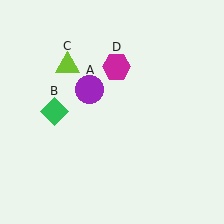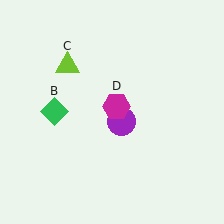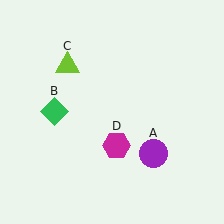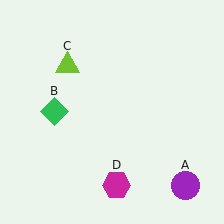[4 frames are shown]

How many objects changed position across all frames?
2 objects changed position: purple circle (object A), magenta hexagon (object D).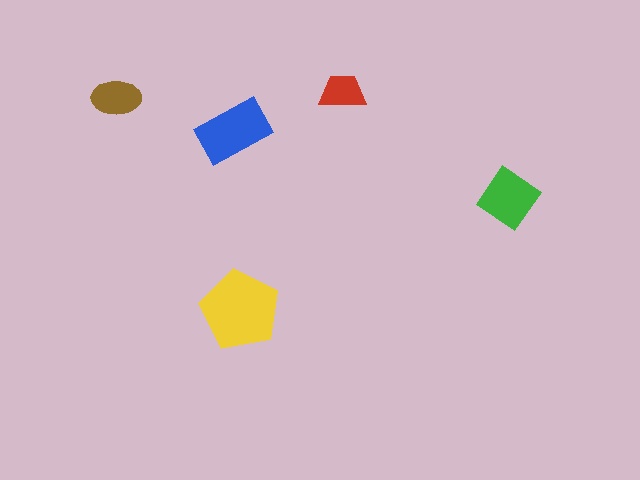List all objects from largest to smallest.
The yellow pentagon, the blue rectangle, the green diamond, the brown ellipse, the red trapezoid.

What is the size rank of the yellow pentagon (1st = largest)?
1st.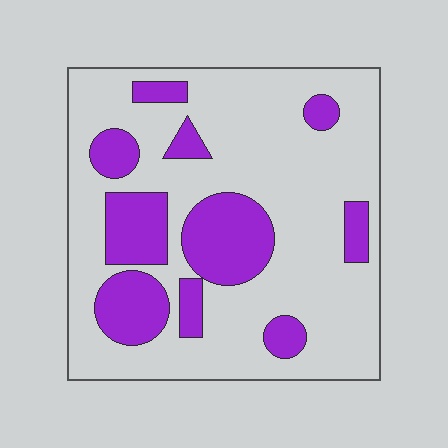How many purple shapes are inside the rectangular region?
10.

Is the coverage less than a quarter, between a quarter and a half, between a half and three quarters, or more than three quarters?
Between a quarter and a half.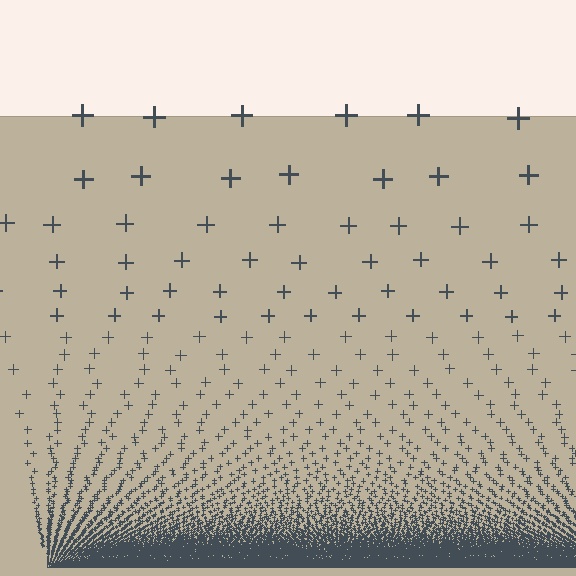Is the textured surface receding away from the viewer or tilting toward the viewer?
The surface appears to tilt toward the viewer. Texture elements get larger and sparser toward the top.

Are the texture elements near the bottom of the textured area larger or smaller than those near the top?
Smaller. The gradient is inverted — elements near the bottom are smaller and denser.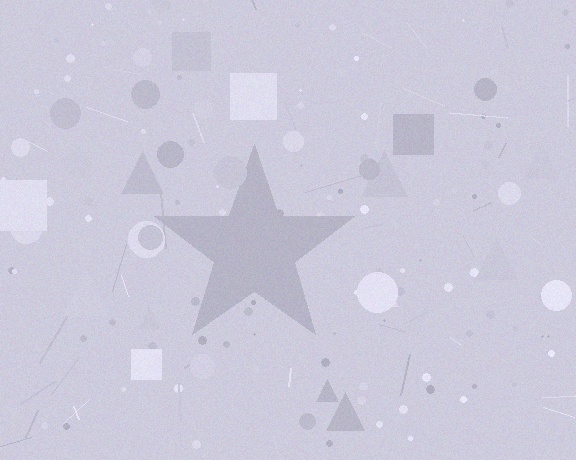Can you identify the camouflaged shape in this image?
The camouflaged shape is a star.